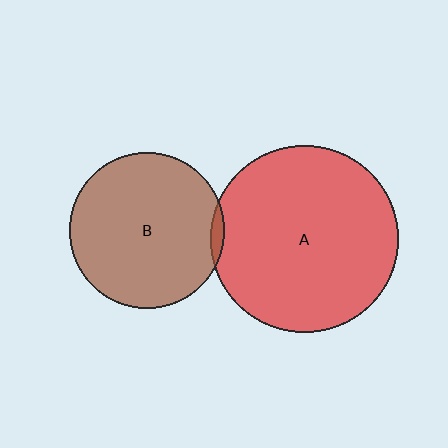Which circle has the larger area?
Circle A (red).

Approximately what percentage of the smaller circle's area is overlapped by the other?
Approximately 5%.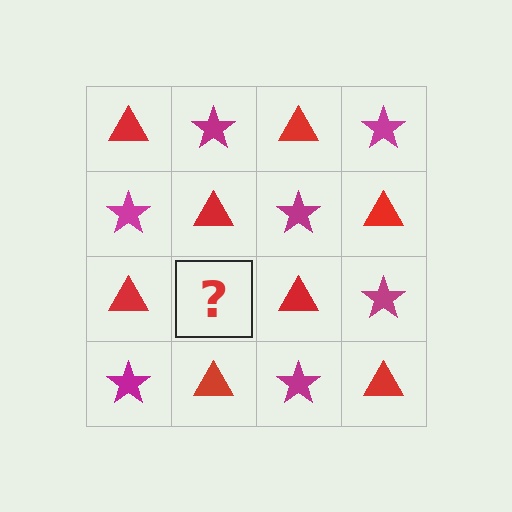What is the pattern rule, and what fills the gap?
The rule is that it alternates red triangle and magenta star in a checkerboard pattern. The gap should be filled with a magenta star.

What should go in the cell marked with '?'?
The missing cell should contain a magenta star.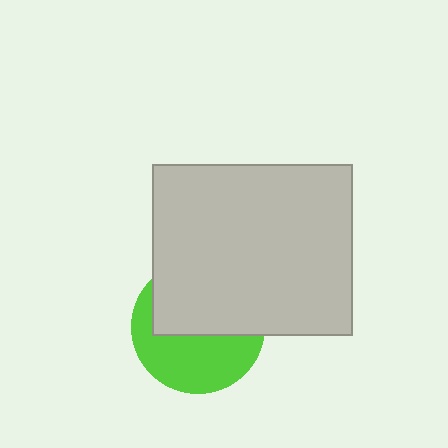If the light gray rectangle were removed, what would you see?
You would see the complete lime circle.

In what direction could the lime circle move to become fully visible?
The lime circle could move down. That would shift it out from behind the light gray rectangle entirely.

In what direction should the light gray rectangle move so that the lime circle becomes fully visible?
The light gray rectangle should move up. That is the shortest direction to clear the overlap and leave the lime circle fully visible.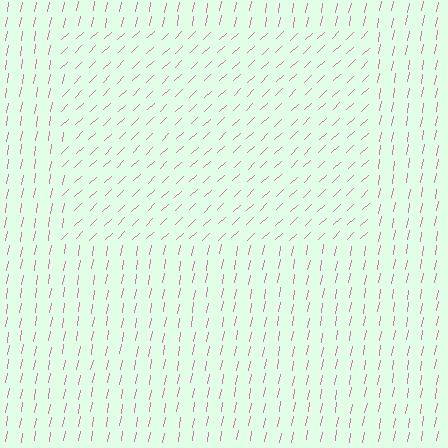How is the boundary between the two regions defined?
The boundary is defined purely by a change in line orientation (approximately 36 degrees difference). All lines are the same color and thickness.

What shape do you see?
I see a rectangle.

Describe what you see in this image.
The image is filled with small pink line segments. A rectangle region in the image has lines oriented differently from the surrounding lines, creating a visible texture boundary.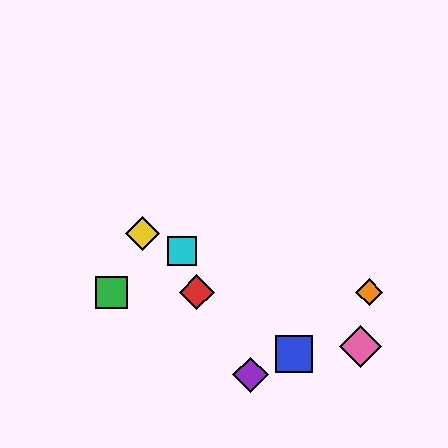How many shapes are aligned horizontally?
3 shapes (the red diamond, the green square, the orange diamond) are aligned horizontally.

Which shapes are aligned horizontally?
The red diamond, the green square, the orange diamond are aligned horizontally.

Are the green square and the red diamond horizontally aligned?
Yes, both are at y≈292.